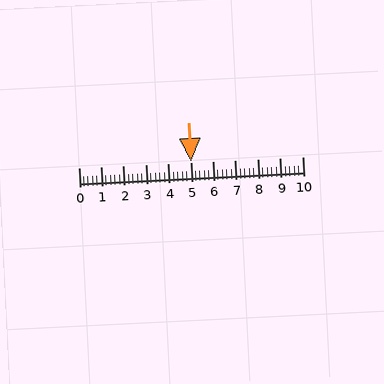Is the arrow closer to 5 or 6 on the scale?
The arrow is closer to 5.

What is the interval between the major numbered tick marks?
The major tick marks are spaced 1 units apart.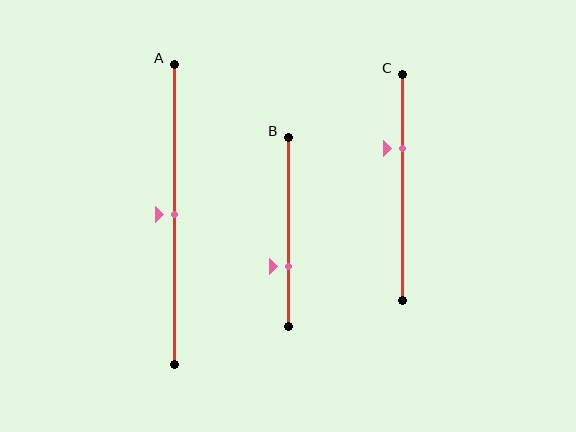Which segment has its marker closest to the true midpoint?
Segment A has its marker closest to the true midpoint.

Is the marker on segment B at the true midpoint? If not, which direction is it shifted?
No, the marker on segment B is shifted downward by about 18% of the segment length.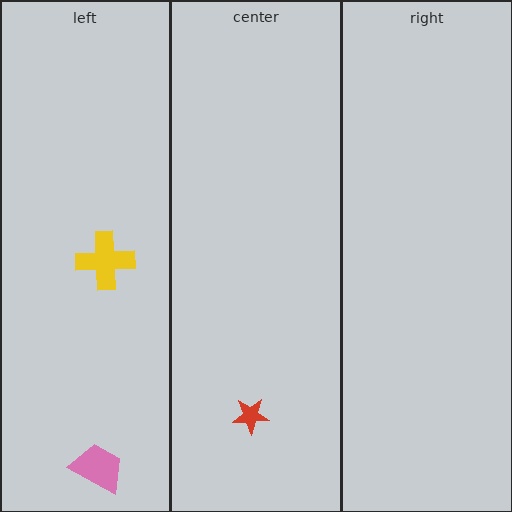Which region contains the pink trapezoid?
The left region.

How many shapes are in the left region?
2.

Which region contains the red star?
The center region.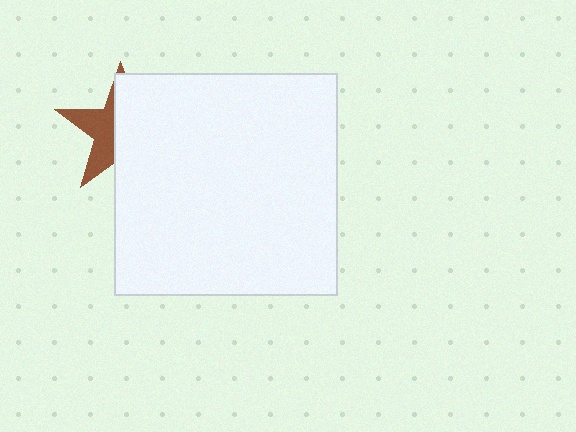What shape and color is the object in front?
The object in front is a white square.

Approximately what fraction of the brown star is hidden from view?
Roughly 61% of the brown star is hidden behind the white square.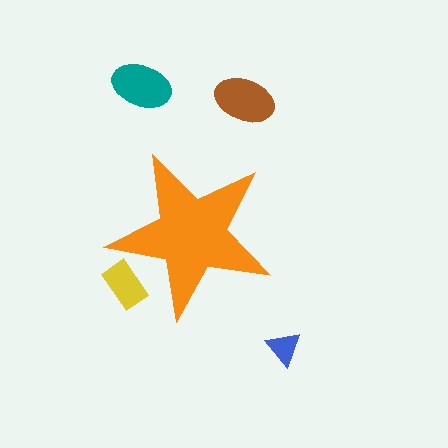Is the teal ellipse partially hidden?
No, the teal ellipse is fully visible.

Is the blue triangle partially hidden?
No, the blue triangle is fully visible.